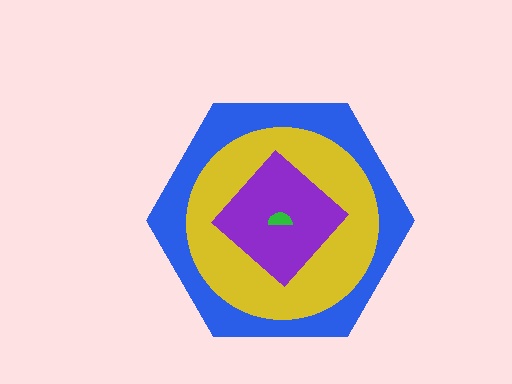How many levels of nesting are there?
4.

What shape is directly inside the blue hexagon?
The yellow circle.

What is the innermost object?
The green semicircle.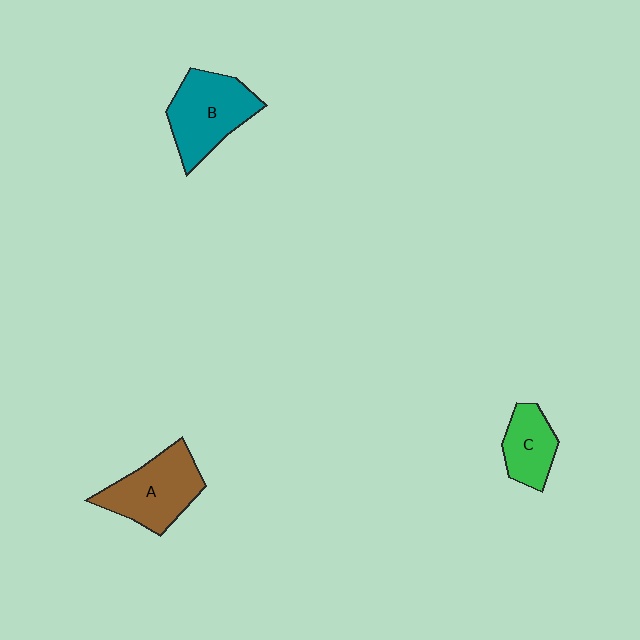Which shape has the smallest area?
Shape C (green).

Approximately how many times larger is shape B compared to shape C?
Approximately 1.7 times.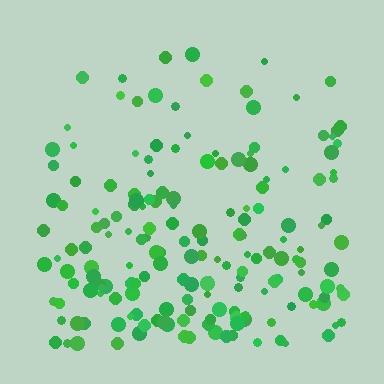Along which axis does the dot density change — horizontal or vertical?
Vertical.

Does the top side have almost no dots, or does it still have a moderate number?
Still a moderate number, just noticeably fewer than the bottom.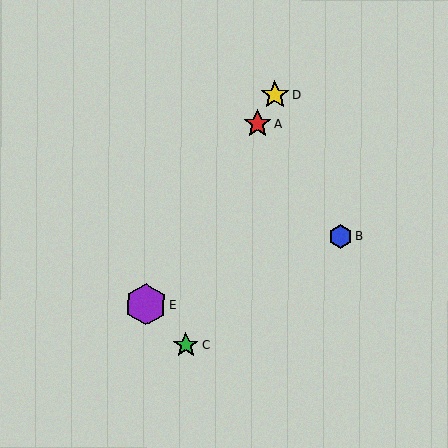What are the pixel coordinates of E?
Object E is at (146, 305).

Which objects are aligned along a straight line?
Objects A, D, E are aligned along a straight line.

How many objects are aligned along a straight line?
3 objects (A, D, E) are aligned along a straight line.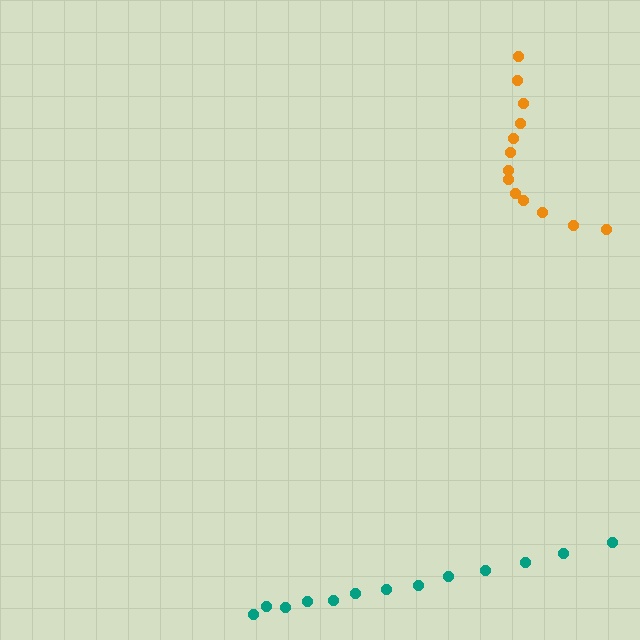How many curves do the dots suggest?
There are 2 distinct paths.